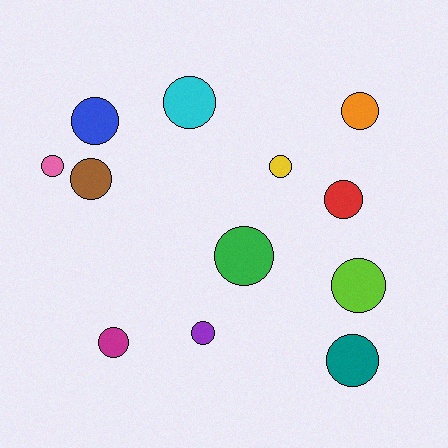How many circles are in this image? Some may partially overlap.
There are 12 circles.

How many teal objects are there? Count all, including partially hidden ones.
There is 1 teal object.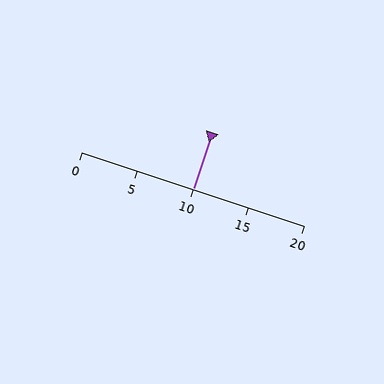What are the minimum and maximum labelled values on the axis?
The axis runs from 0 to 20.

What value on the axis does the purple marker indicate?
The marker indicates approximately 10.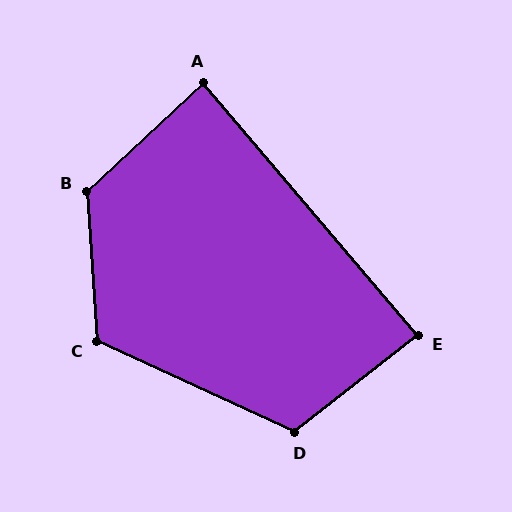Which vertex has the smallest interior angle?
A, at approximately 87 degrees.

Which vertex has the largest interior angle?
B, at approximately 129 degrees.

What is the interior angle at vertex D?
Approximately 117 degrees (obtuse).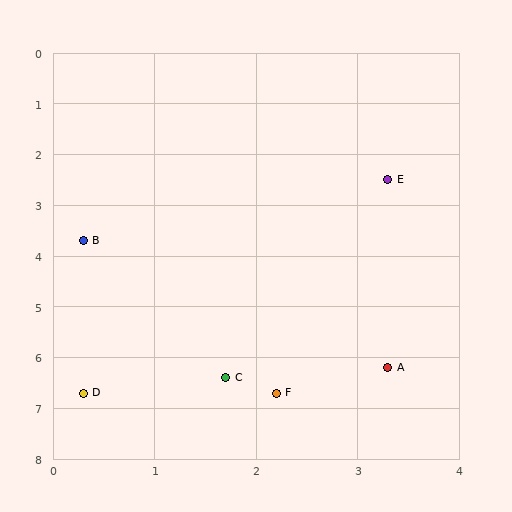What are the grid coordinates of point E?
Point E is at approximately (3.3, 2.5).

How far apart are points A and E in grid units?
Points A and E are about 3.7 grid units apart.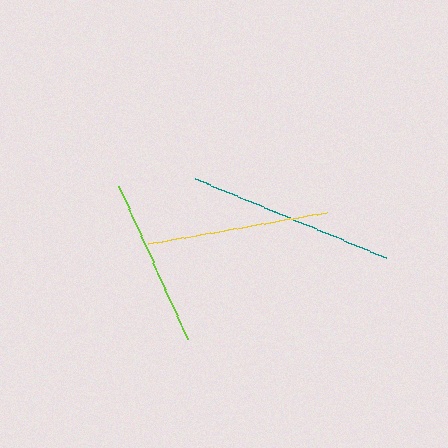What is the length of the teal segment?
The teal segment is approximately 206 pixels long.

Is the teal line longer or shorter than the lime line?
The teal line is longer than the lime line.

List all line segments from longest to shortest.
From longest to shortest: teal, yellow, lime.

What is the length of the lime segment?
The lime segment is approximately 167 pixels long.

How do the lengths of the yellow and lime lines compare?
The yellow and lime lines are approximately the same length.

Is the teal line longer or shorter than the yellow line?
The teal line is longer than the yellow line.